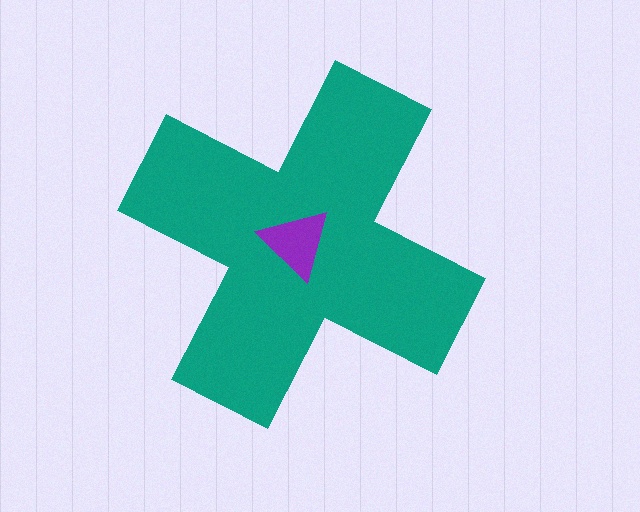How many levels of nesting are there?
2.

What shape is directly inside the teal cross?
The purple triangle.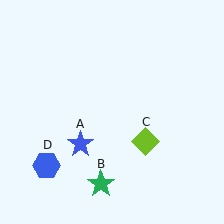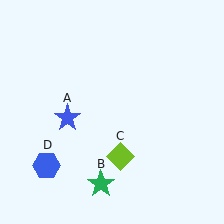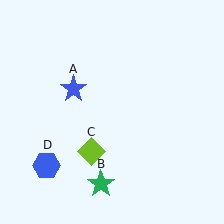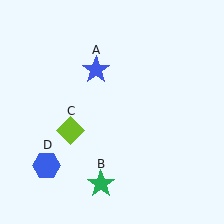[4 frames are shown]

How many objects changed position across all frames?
2 objects changed position: blue star (object A), lime diamond (object C).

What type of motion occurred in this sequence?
The blue star (object A), lime diamond (object C) rotated clockwise around the center of the scene.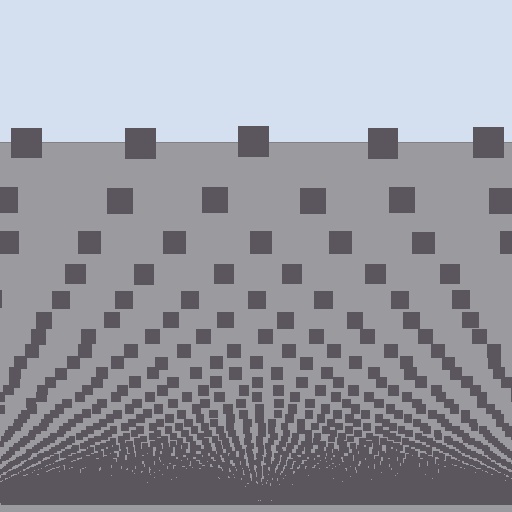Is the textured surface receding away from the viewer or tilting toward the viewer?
The surface appears to tilt toward the viewer. Texture elements get larger and sparser toward the top.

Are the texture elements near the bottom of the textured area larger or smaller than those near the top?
Smaller. The gradient is inverted — elements near the bottom are smaller and denser.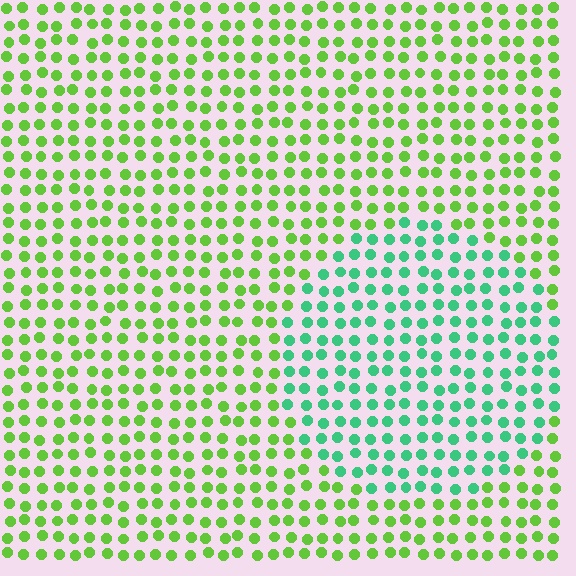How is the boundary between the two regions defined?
The boundary is defined purely by a slight shift in hue (about 47 degrees). Spacing, size, and orientation are identical on both sides.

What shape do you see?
I see a circle.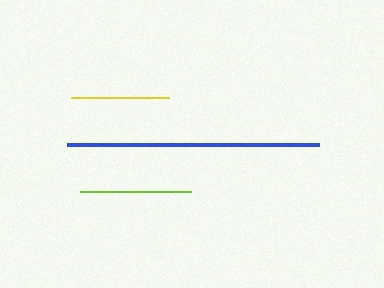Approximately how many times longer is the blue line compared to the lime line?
The blue line is approximately 2.2 times the length of the lime line.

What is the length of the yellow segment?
The yellow segment is approximately 98 pixels long.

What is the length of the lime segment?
The lime segment is approximately 112 pixels long.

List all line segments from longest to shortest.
From longest to shortest: blue, lime, yellow.